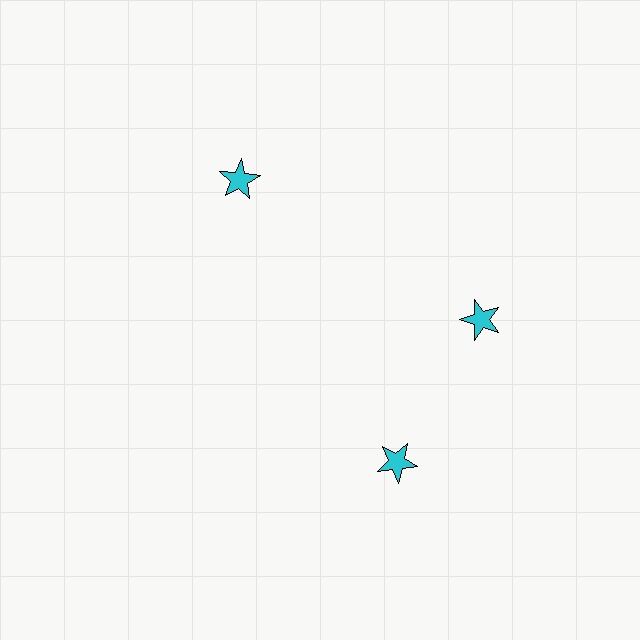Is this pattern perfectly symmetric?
No. The 3 cyan stars are arranged in a ring, but one element near the 7 o'clock position is rotated out of alignment along the ring, breaking the 3-fold rotational symmetry.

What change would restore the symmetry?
The symmetry would be restored by rotating it back into even spacing with its neighbors so that all 3 stars sit at equal angles and equal distance from the center.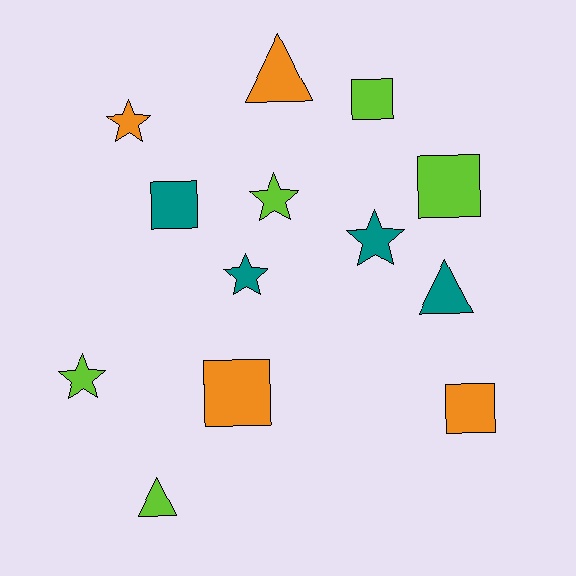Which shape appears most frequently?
Square, with 5 objects.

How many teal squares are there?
There is 1 teal square.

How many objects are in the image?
There are 13 objects.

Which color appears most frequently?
Lime, with 5 objects.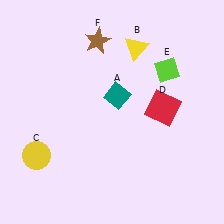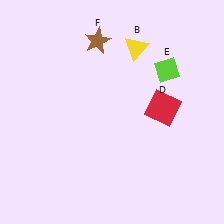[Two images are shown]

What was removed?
The yellow circle (C), the teal diamond (A) were removed in Image 2.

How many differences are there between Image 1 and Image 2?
There are 2 differences between the two images.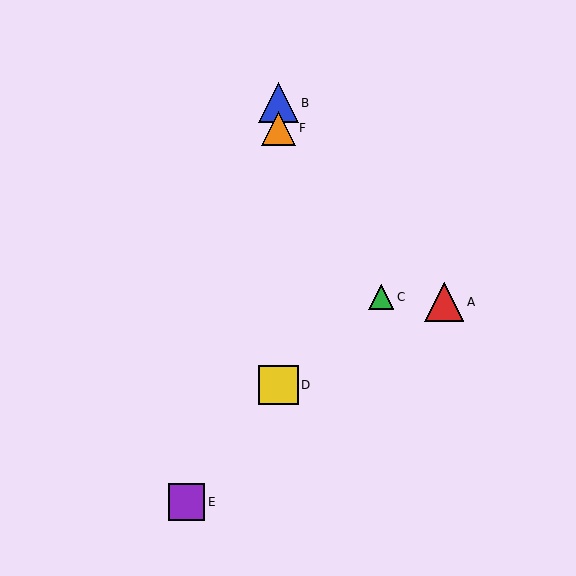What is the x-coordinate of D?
Object D is at x≈279.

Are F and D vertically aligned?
Yes, both are at x≈279.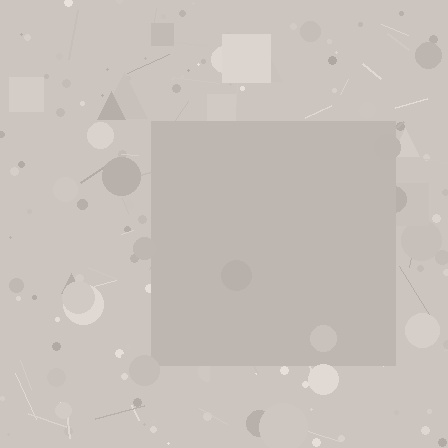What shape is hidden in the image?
A square is hidden in the image.